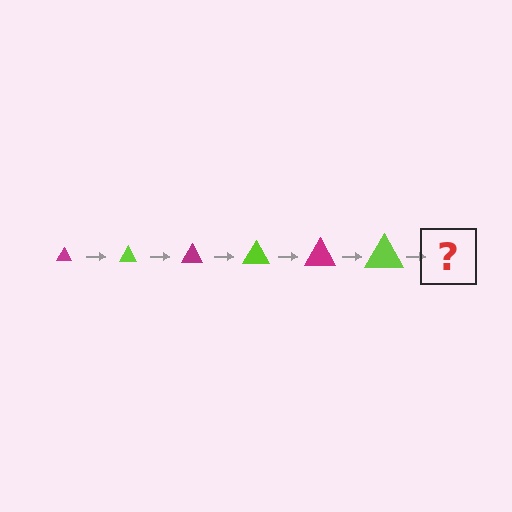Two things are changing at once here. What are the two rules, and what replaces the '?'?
The two rules are that the triangle grows larger each step and the color cycles through magenta and lime. The '?' should be a magenta triangle, larger than the previous one.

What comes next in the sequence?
The next element should be a magenta triangle, larger than the previous one.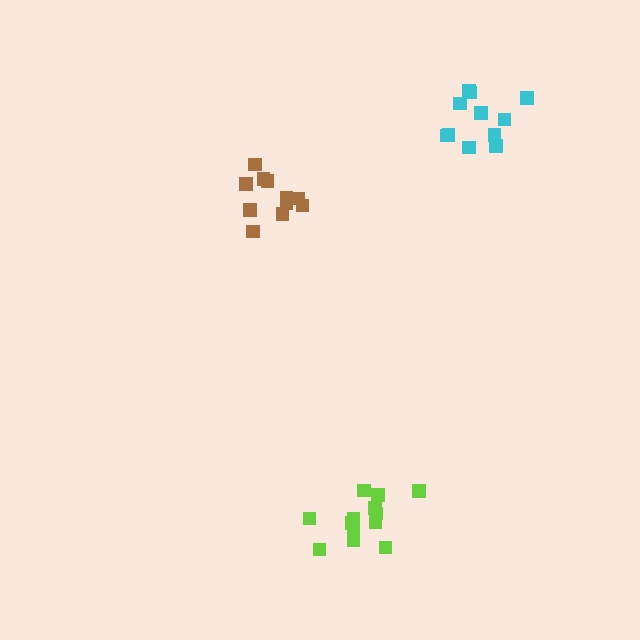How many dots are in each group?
Group 1: 11 dots, Group 2: 14 dots, Group 3: 11 dots (36 total).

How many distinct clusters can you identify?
There are 3 distinct clusters.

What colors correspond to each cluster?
The clusters are colored: brown, lime, cyan.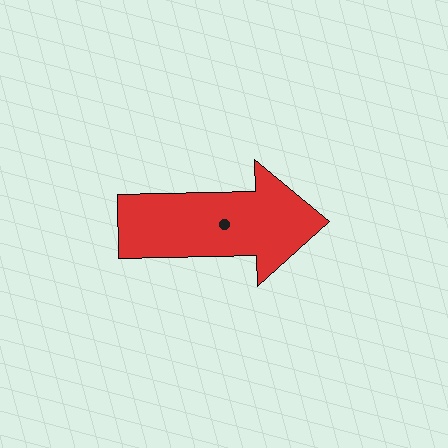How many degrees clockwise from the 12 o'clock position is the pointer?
Approximately 89 degrees.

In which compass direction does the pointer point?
East.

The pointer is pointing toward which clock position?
Roughly 3 o'clock.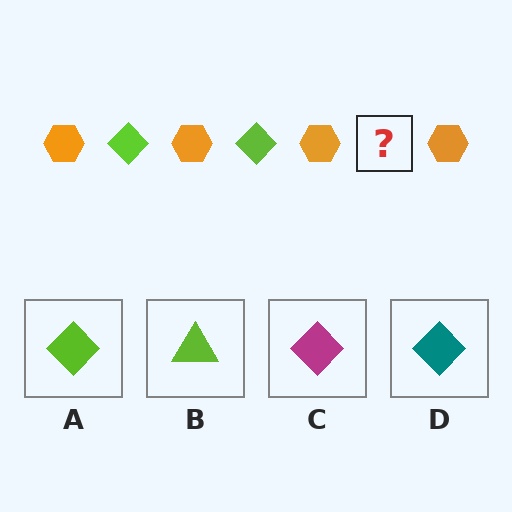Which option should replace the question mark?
Option A.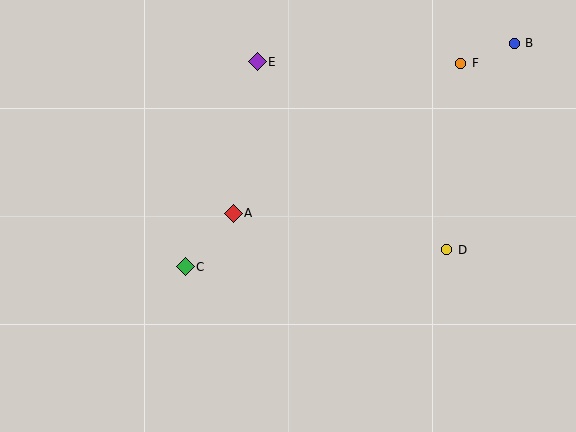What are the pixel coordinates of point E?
Point E is at (257, 62).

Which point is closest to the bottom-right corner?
Point D is closest to the bottom-right corner.